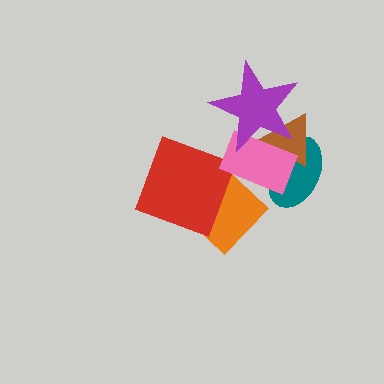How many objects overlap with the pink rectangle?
4 objects overlap with the pink rectangle.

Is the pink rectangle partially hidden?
Yes, it is partially covered by another shape.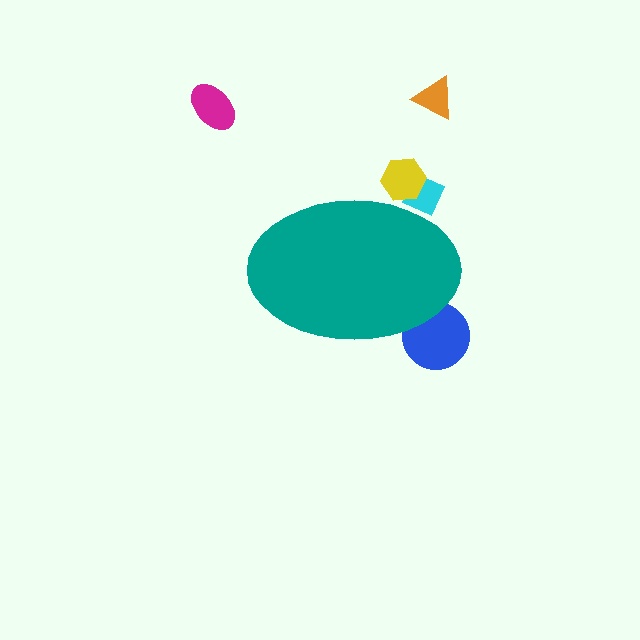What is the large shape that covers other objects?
A teal ellipse.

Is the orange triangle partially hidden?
No, the orange triangle is fully visible.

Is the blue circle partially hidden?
Yes, the blue circle is partially hidden behind the teal ellipse.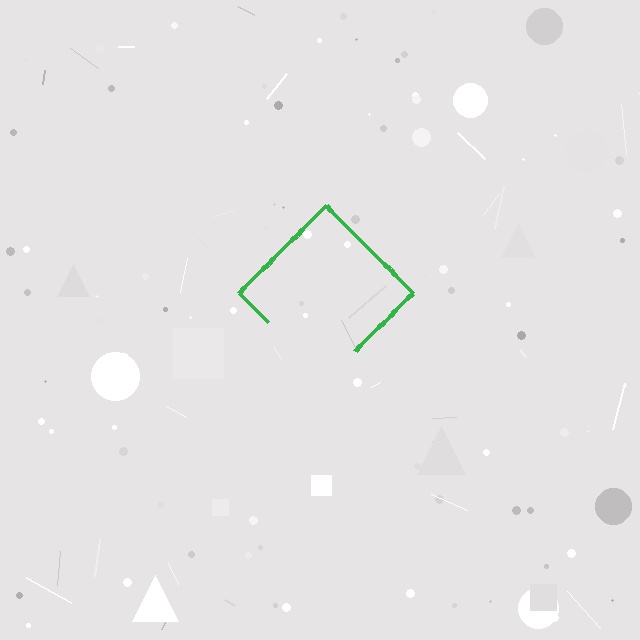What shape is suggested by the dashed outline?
The dashed outline suggests a diamond.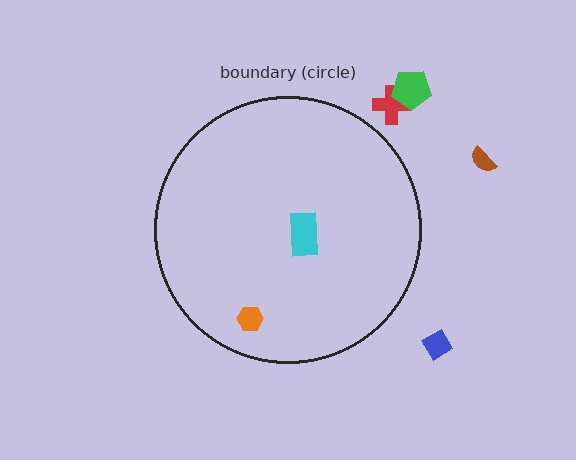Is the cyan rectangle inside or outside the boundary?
Inside.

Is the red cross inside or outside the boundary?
Outside.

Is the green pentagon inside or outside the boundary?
Outside.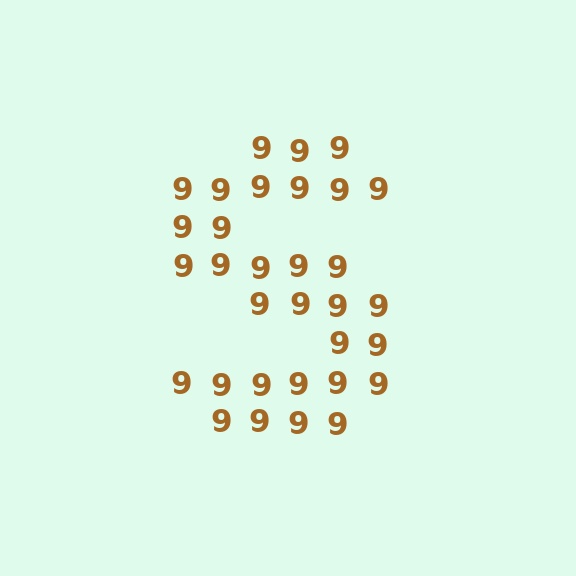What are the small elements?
The small elements are digit 9's.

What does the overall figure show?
The overall figure shows the letter S.